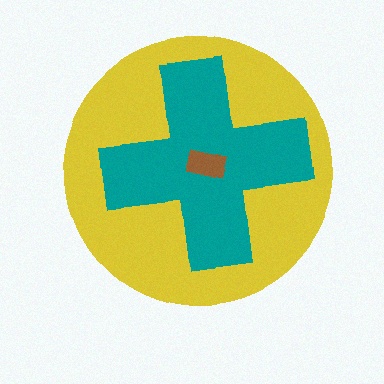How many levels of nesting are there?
3.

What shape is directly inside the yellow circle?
The teal cross.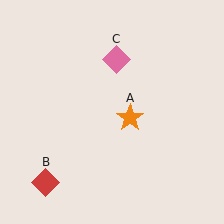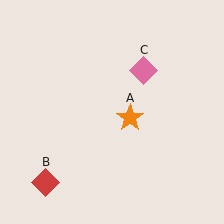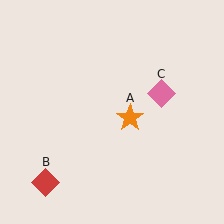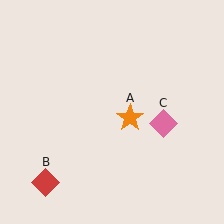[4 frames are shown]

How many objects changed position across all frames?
1 object changed position: pink diamond (object C).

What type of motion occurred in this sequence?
The pink diamond (object C) rotated clockwise around the center of the scene.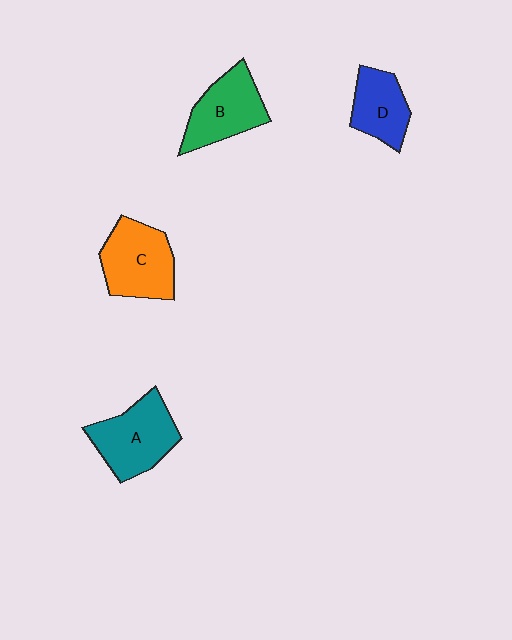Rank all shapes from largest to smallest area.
From largest to smallest: A (teal), C (orange), B (green), D (blue).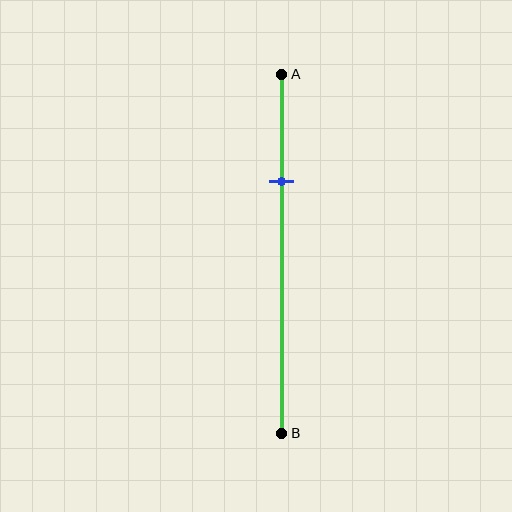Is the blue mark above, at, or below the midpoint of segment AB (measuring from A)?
The blue mark is above the midpoint of segment AB.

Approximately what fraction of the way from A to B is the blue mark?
The blue mark is approximately 30% of the way from A to B.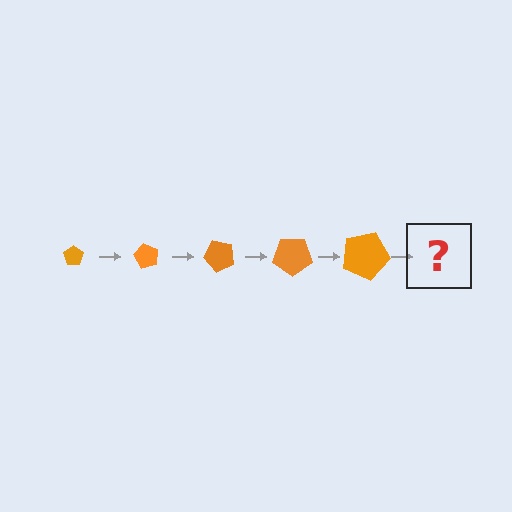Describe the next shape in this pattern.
It should be a pentagon, larger than the previous one and rotated 300 degrees from the start.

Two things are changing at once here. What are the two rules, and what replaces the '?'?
The two rules are that the pentagon grows larger each step and it rotates 60 degrees each step. The '?' should be a pentagon, larger than the previous one and rotated 300 degrees from the start.